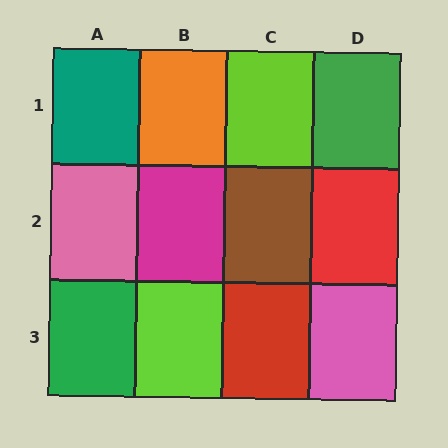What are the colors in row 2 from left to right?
Pink, magenta, brown, red.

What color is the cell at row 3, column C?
Red.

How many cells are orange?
1 cell is orange.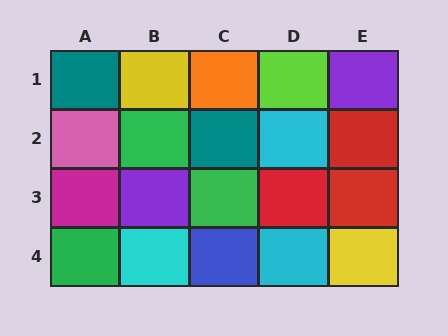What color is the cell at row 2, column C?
Teal.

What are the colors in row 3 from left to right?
Magenta, purple, green, red, red.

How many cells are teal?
2 cells are teal.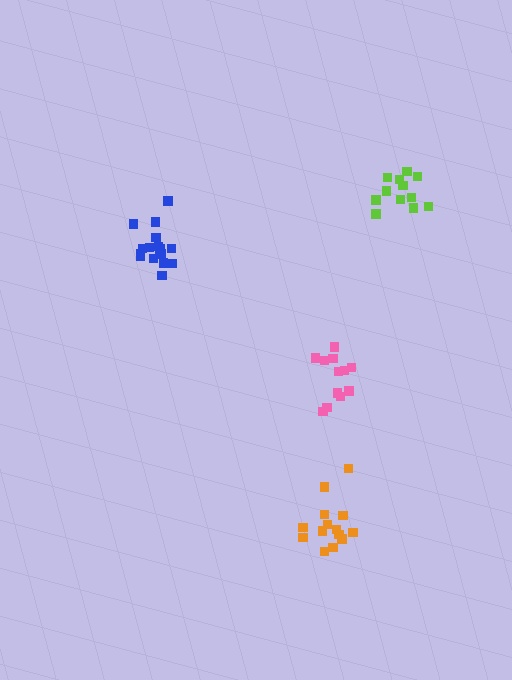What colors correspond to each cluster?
The clusters are colored: pink, orange, blue, lime.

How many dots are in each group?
Group 1: 12 dots, Group 2: 14 dots, Group 3: 16 dots, Group 4: 13 dots (55 total).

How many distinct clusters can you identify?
There are 4 distinct clusters.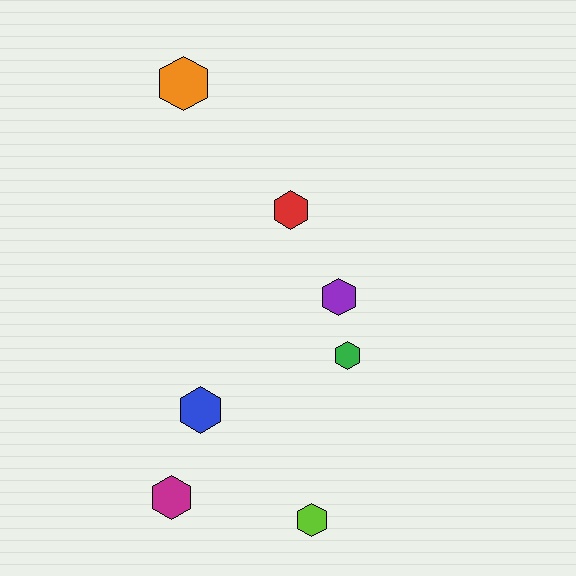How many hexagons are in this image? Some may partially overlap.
There are 7 hexagons.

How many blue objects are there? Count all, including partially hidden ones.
There is 1 blue object.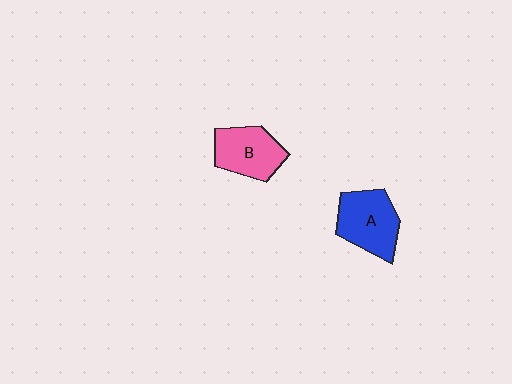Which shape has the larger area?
Shape A (blue).